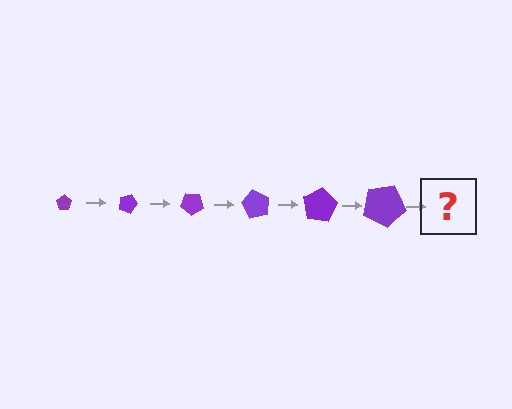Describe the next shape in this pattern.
It should be a pentagon, larger than the previous one and rotated 120 degrees from the start.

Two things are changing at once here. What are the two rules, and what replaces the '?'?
The two rules are that the pentagon grows larger each step and it rotates 20 degrees each step. The '?' should be a pentagon, larger than the previous one and rotated 120 degrees from the start.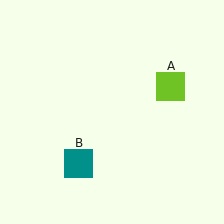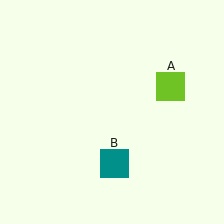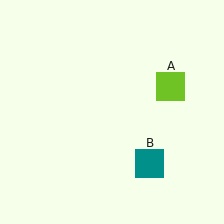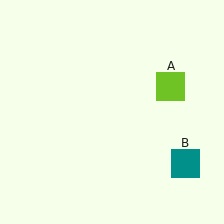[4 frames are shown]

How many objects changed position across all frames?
1 object changed position: teal square (object B).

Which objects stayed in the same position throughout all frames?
Lime square (object A) remained stationary.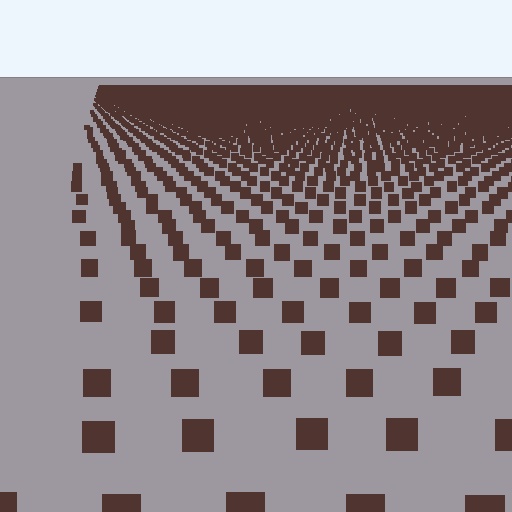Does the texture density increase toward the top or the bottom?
Density increases toward the top.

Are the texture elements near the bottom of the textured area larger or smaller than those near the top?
Larger. Near the bottom, elements are closer to the viewer and appear at a bigger on-screen size.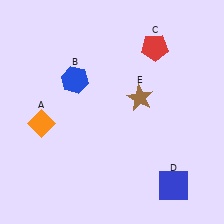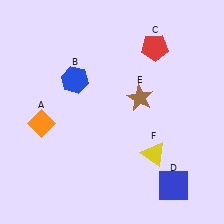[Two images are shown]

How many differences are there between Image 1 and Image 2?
There is 1 difference between the two images.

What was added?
A yellow triangle (F) was added in Image 2.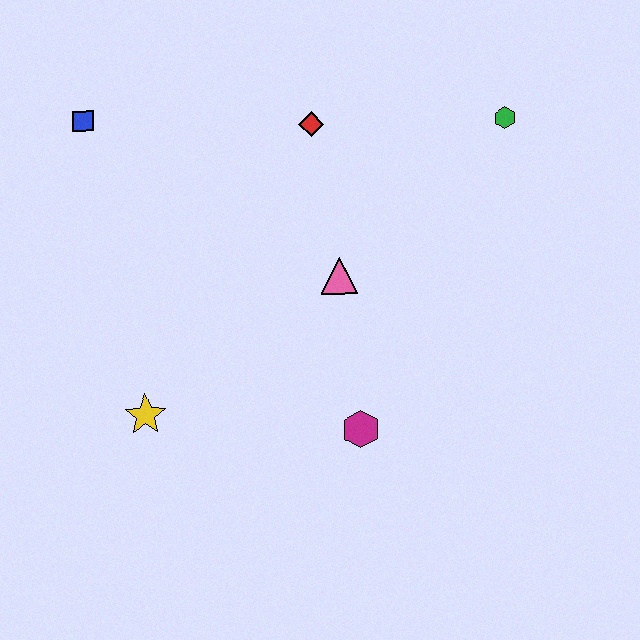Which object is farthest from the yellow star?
The green hexagon is farthest from the yellow star.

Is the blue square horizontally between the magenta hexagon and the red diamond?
No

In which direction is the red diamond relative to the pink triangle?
The red diamond is above the pink triangle.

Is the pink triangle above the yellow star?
Yes